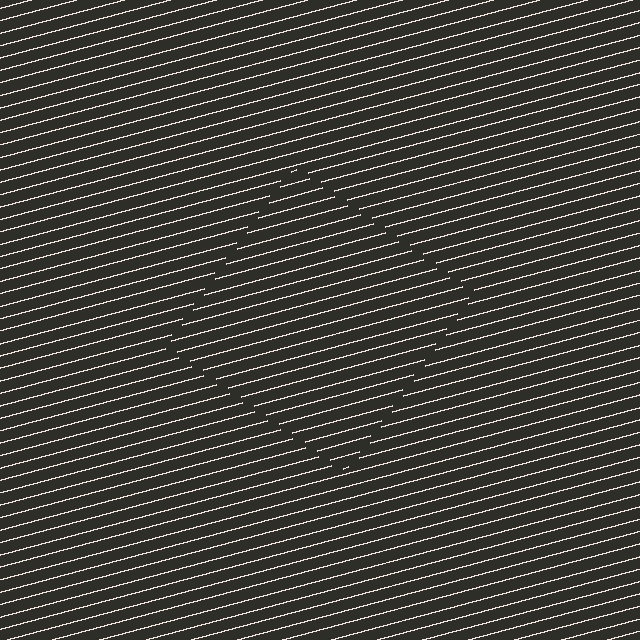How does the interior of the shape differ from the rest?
The interior of the shape contains the same grating, shifted by half a period — the contour is defined by the phase discontinuity where line-ends from the inner and outer gratings abut.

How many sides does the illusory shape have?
4 sides — the line-ends trace a square.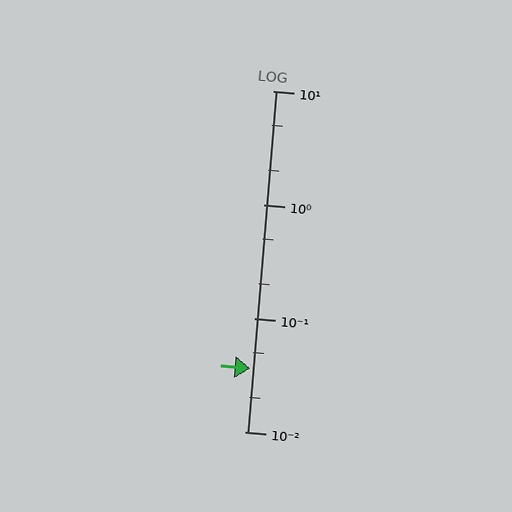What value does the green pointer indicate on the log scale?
The pointer indicates approximately 0.036.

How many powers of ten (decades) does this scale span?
The scale spans 3 decades, from 0.01 to 10.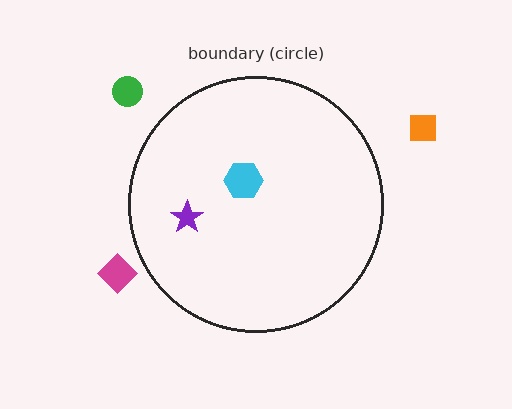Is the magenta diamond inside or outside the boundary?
Outside.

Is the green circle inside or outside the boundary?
Outside.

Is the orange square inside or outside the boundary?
Outside.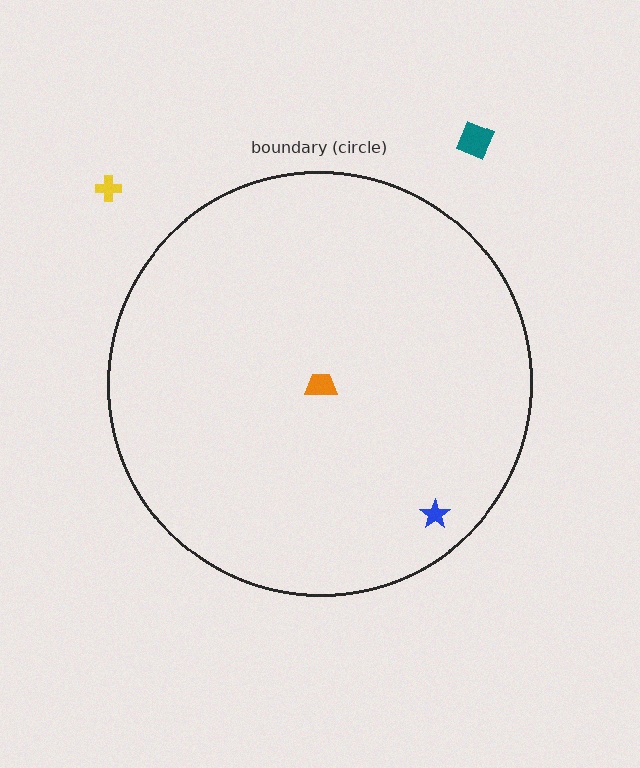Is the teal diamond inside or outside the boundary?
Outside.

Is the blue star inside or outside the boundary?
Inside.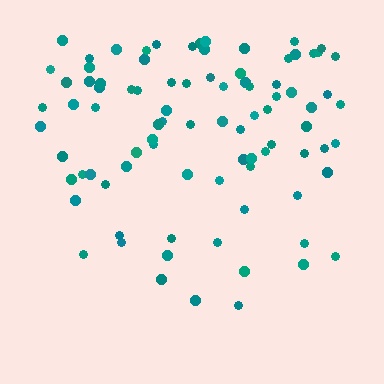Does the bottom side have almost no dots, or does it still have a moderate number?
Still a moderate number, just noticeably fewer than the top.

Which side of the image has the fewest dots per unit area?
The bottom.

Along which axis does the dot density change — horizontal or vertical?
Vertical.